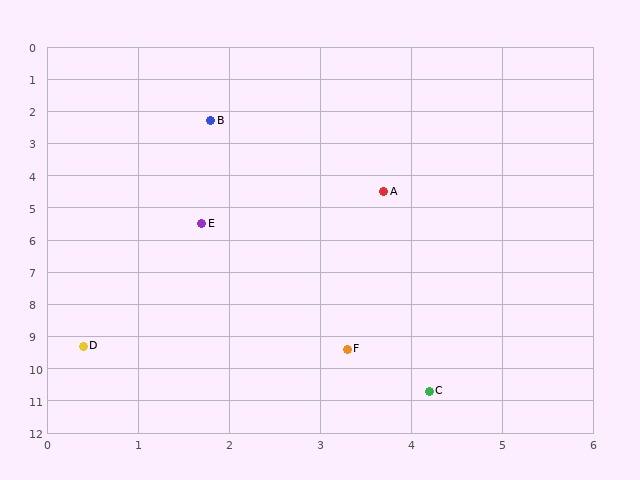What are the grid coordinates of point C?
Point C is at approximately (4.2, 10.7).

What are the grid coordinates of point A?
Point A is at approximately (3.7, 4.5).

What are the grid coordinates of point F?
Point F is at approximately (3.3, 9.4).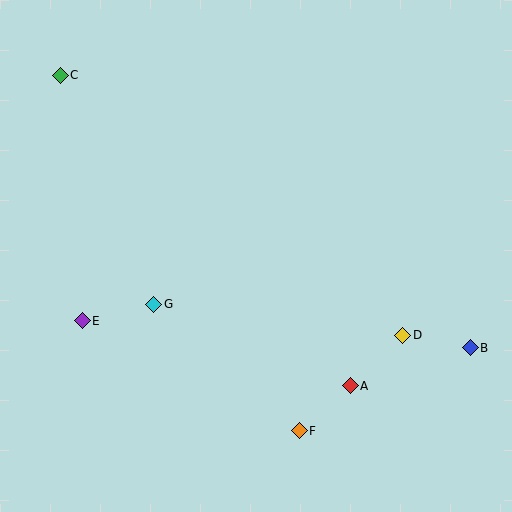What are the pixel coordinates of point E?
Point E is at (82, 321).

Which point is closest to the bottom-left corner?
Point E is closest to the bottom-left corner.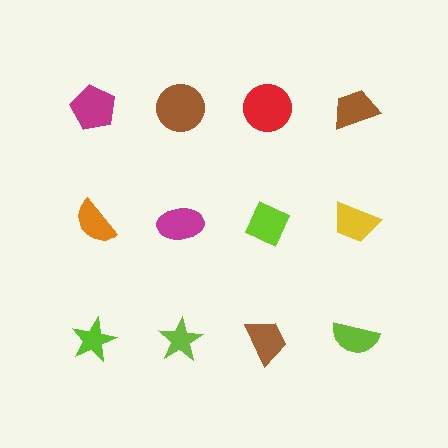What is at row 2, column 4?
A yellow trapezoid.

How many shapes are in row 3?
4 shapes.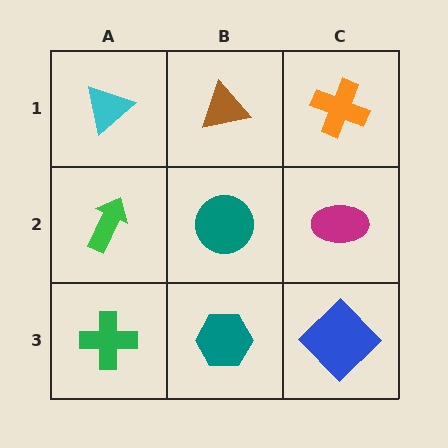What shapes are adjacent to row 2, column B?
A brown triangle (row 1, column B), a teal hexagon (row 3, column B), a green arrow (row 2, column A), a magenta ellipse (row 2, column C).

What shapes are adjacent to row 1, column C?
A magenta ellipse (row 2, column C), a brown triangle (row 1, column B).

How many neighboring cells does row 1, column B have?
3.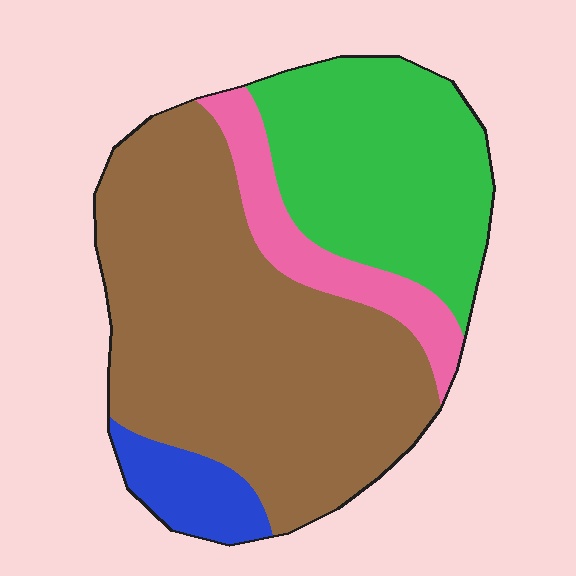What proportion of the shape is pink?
Pink takes up about one tenth (1/10) of the shape.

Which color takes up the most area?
Brown, at roughly 55%.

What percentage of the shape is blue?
Blue takes up about one tenth (1/10) of the shape.